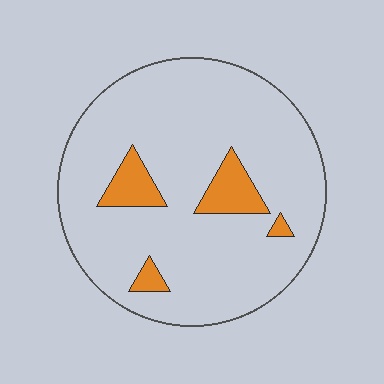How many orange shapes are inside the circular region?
4.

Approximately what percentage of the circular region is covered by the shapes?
Approximately 10%.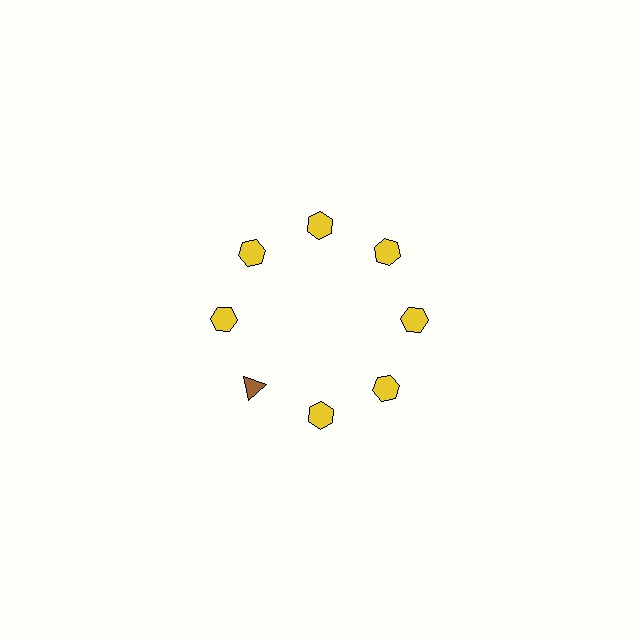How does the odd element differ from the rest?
It differs in both color (brown instead of yellow) and shape (triangle instead of hexagon).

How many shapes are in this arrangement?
There are 8 shapes arranged in a ring pattern.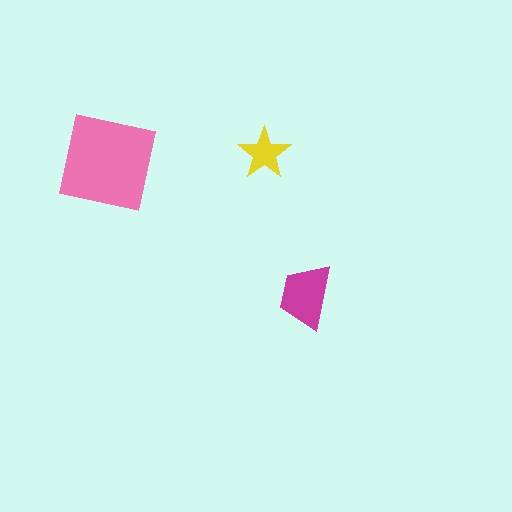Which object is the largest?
The pink square.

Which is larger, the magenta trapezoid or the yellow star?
The magenta trapezoid.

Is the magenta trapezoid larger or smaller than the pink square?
Smaller.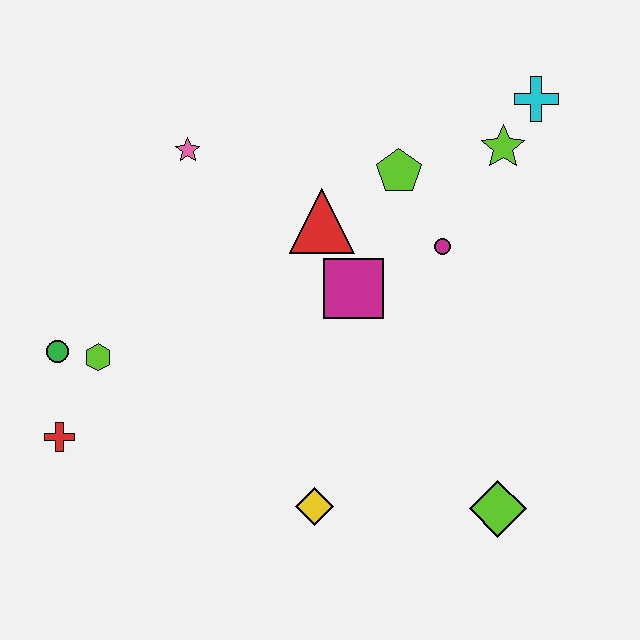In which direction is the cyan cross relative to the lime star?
The cyan cross is above the lime star.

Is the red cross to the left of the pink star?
Yes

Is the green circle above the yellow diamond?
Yes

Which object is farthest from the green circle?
The cyan cross is farthest from the green circle.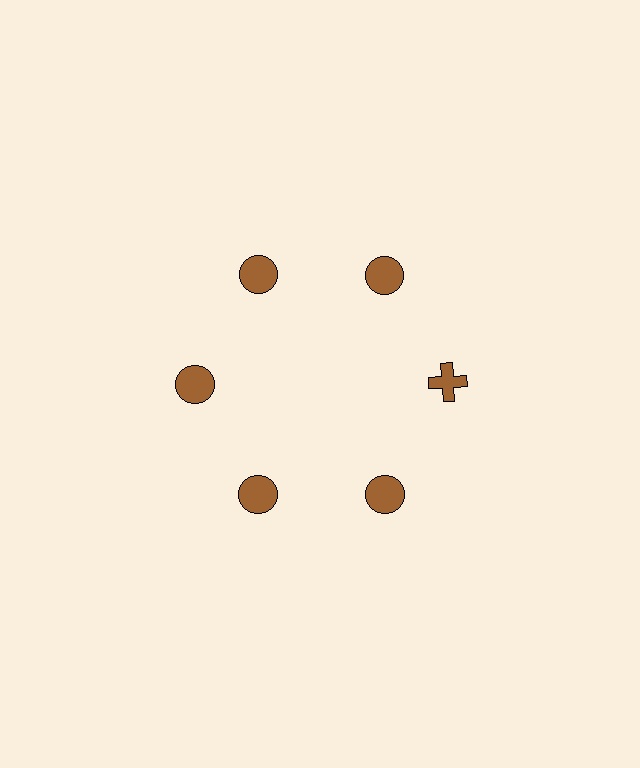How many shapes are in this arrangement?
There are 6 shapes arranged in a ring pattern.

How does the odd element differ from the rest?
It has a different shape: cross instead of circle.